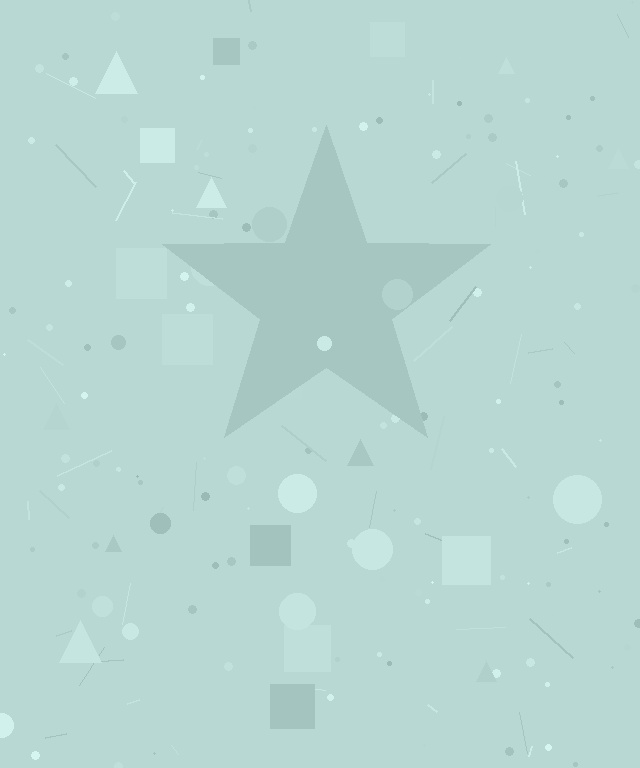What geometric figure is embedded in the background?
A star is embedded in the background.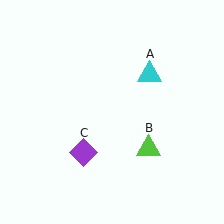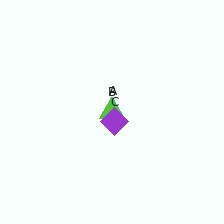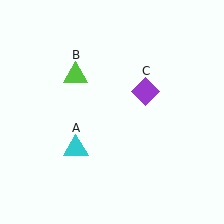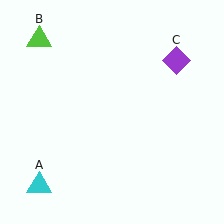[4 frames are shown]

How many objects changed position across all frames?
3 objects changed position: cyan triangle (object A), lime triangle (object B), purple diamond (object C).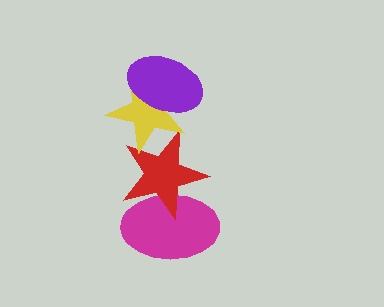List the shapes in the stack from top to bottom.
From top to bottom: the purple ellipse, the yellow star, the red star, the magenta ellipse.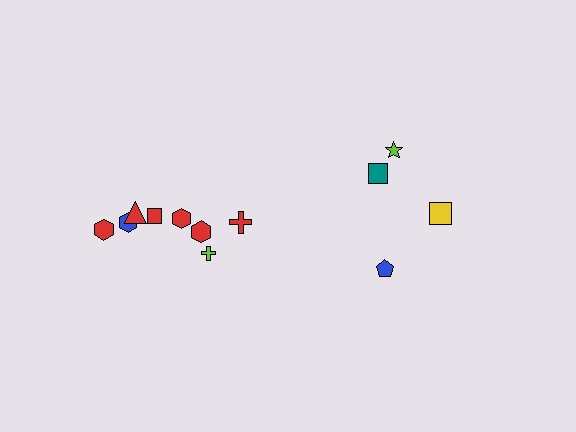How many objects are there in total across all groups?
There are 12 objects.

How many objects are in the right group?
There are 4 objects.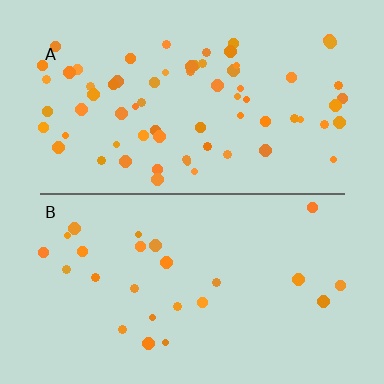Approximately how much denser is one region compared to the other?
Approximately 2.8× — region A over region B.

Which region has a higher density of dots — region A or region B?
A (the top).